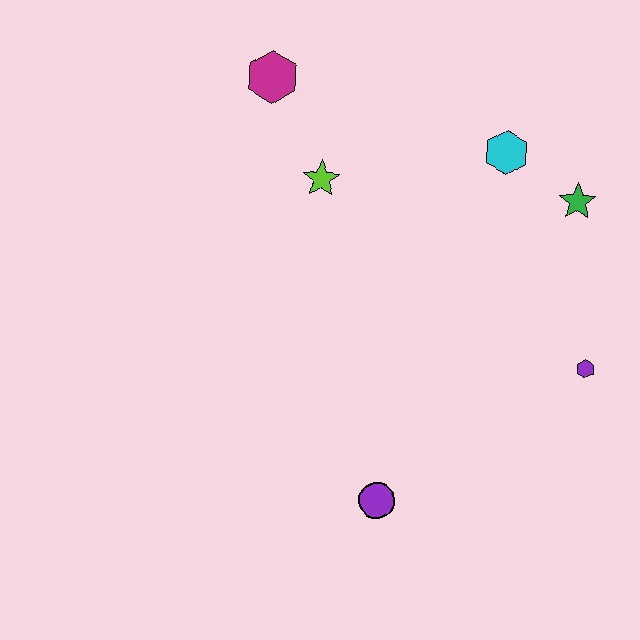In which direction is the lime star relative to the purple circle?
The lime star is above the purple circle.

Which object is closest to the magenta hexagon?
The lime star is closest to the magenta hexagon.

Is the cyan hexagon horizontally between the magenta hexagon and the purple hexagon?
Yes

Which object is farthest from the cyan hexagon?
The purple circle is farthest from the cyan hexagon.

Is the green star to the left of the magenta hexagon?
No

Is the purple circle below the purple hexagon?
Yes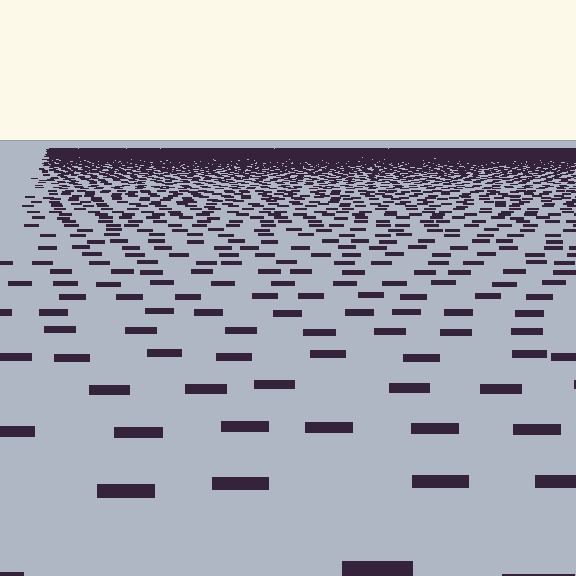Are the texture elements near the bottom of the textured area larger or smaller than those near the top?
Larger. Near the bottom, elements are closer to the viewer and appear at a bigger on-screen size.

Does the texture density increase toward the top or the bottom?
Density increases toward the top.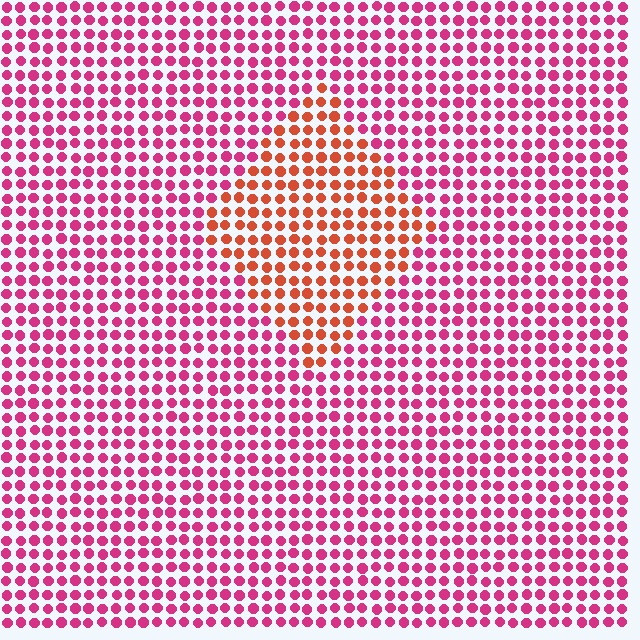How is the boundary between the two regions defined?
The boundary is defined purely by a slight shift in hue (about 40 degrees). Spacing, size, and orientation are identical on both sides.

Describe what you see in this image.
The image is filled with small magenta elements in a uniform arrangement. A diamond-shaped region is visible where the elements are tinted to a slightly different hue, forming a subtle color boundary.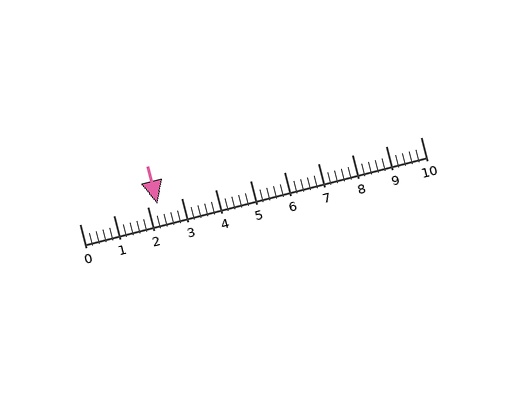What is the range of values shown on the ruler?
The ruler shows values from 0 to 10.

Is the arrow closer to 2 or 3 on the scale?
The arrow is closer to 2.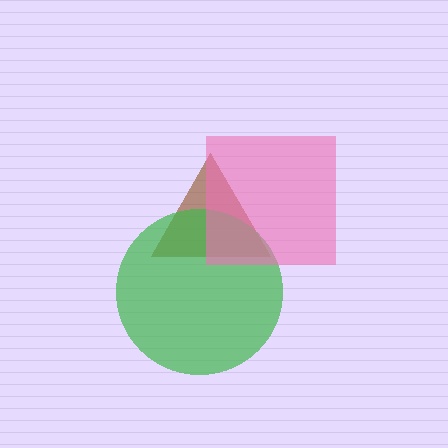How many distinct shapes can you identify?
There are 3 distinct shapes: a brown triangle, a green circle, a pink square.